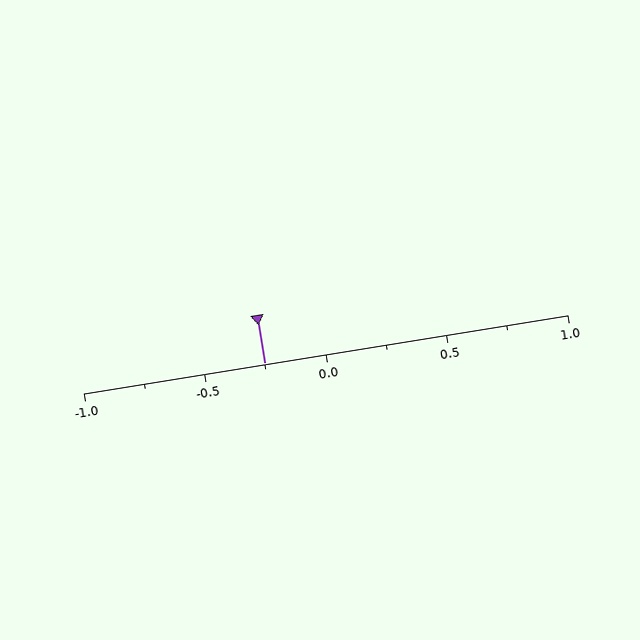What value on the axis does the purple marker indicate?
The marker indicates approximately -0.25.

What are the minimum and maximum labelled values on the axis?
The axis runs from -1.0 to 1.0.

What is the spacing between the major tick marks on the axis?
The major ticks are spaced 0.5 apart.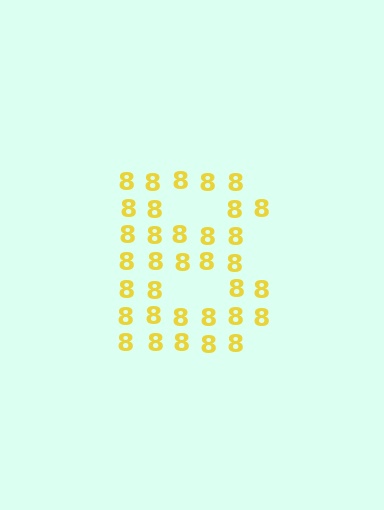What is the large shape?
The large shape is the letter B.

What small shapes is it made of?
It is made of small digit 8's.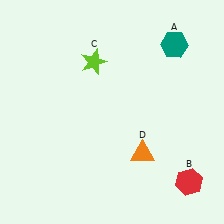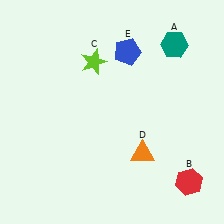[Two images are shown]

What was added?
A blue pentagon (E) was added in Image 2.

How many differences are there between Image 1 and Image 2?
There is 1 difference between the two images.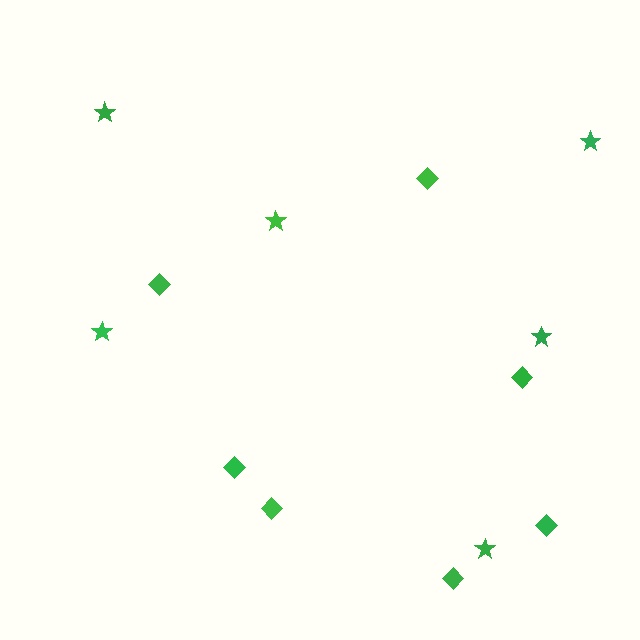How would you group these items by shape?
There are 2 groups: one group of diamonds (7) and one group of stars (6).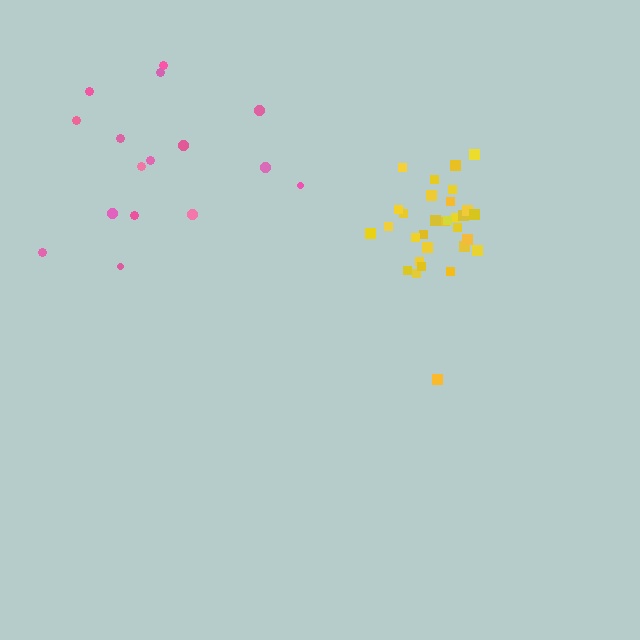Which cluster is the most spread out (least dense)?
Pink.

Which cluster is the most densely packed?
Yellow.